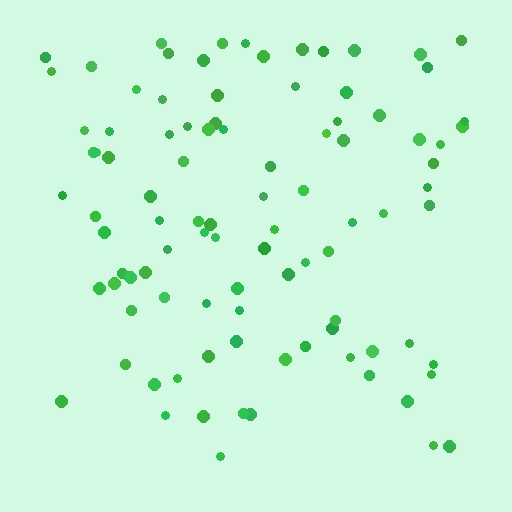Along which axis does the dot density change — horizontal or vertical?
Vertical.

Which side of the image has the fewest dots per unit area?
The bottom.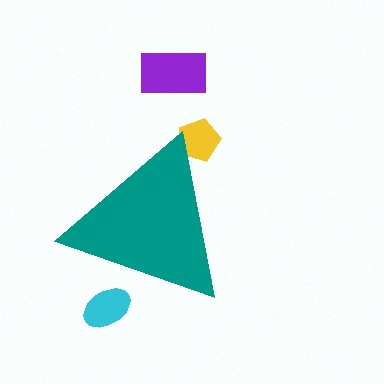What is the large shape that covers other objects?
A teal triangle.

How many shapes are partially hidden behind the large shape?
2 shapes are partially hidden.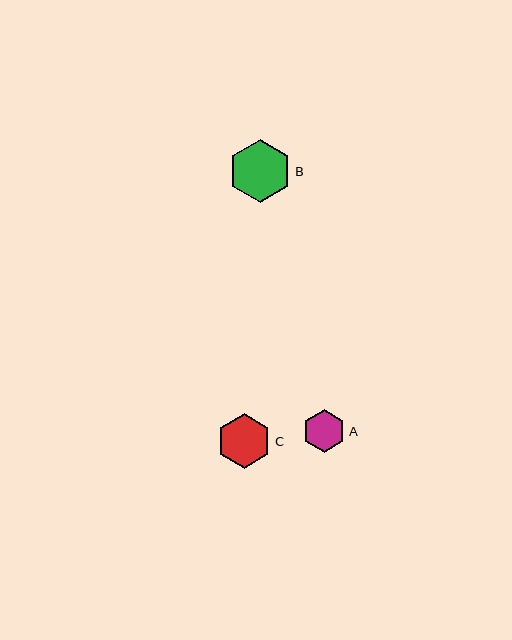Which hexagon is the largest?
Hexagon B is the largest with a size of approximately 63 pixels.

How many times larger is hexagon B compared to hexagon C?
Hexagon B is approximately 1.2 times the size of hexagon C.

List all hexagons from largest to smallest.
From largest to smallest: B, C, A.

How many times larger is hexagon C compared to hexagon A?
Hexagon C is approximately 1.3 times the size of hexagon A.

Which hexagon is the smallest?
Hexagon A is the smallest with a size of approximately 43 pixels.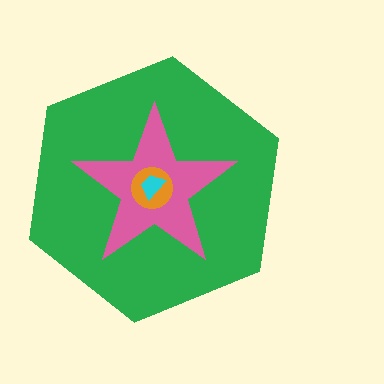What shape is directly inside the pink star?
The orange circle.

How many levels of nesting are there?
4.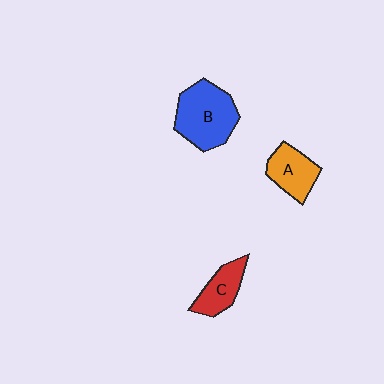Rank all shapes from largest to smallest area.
From largest to smallest: B (blue), A (orange), C (red).